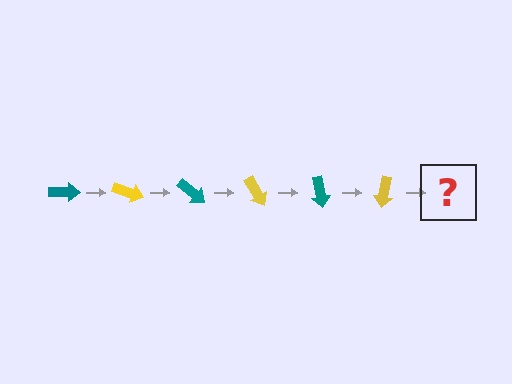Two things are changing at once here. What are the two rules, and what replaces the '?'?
The two rules are that it rotates 20 degrees each step and the color cycles through teal and yellow. The '?' should be a teal arrow, rotated 120 degrees from the start.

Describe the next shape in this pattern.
It should be a teal arrow, rotated 120 degrees from the start.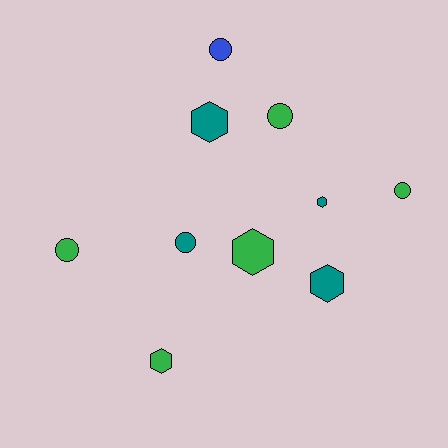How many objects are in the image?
There are 10 objects.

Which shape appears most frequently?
Hexagon, with 5 objects.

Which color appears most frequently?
Green, with 5 objects.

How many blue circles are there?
There is 1 blue circle.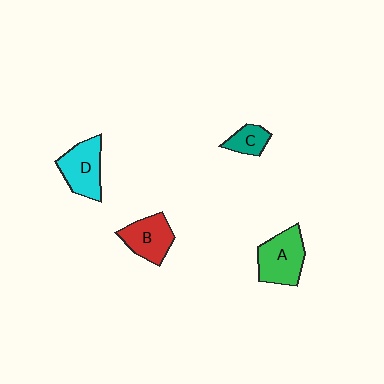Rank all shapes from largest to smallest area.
From largest to smallest: A (green), D (cyan), B (red), C (teal).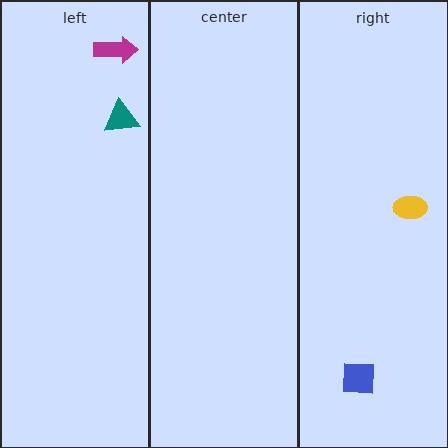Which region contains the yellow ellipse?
The right region.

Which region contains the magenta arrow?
The left region.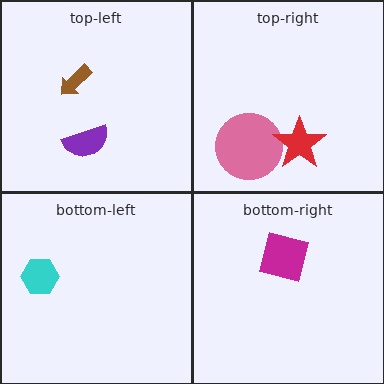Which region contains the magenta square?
The bottom-right region.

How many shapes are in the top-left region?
2.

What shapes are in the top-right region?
The pink circle, the red star.